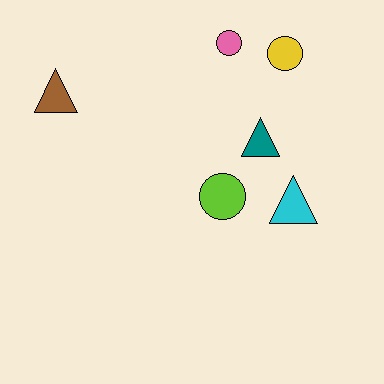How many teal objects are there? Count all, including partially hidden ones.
There is 1 teal object.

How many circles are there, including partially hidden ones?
There are 3 circles.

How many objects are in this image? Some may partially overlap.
There are 6 objects.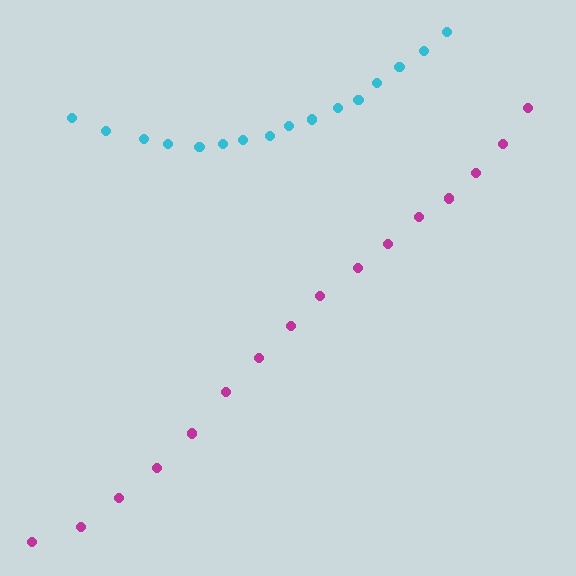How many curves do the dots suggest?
There are 2 distinct paths.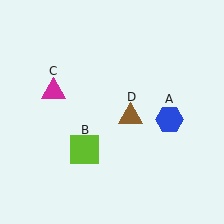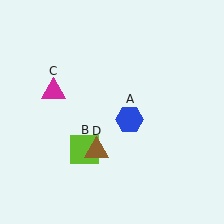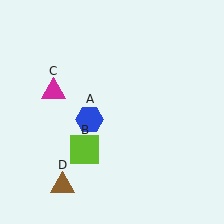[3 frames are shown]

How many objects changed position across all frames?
2 objects changed position: blue hexagon (object A), brown triangle (object D).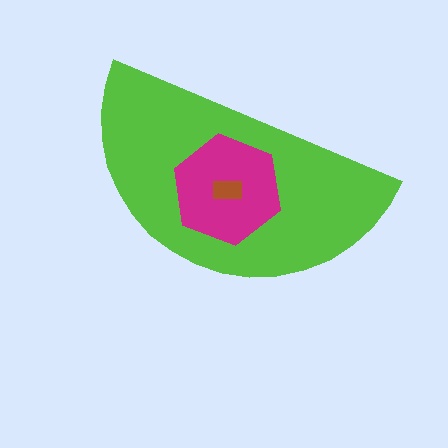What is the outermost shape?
The lime semicircle.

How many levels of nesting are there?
3.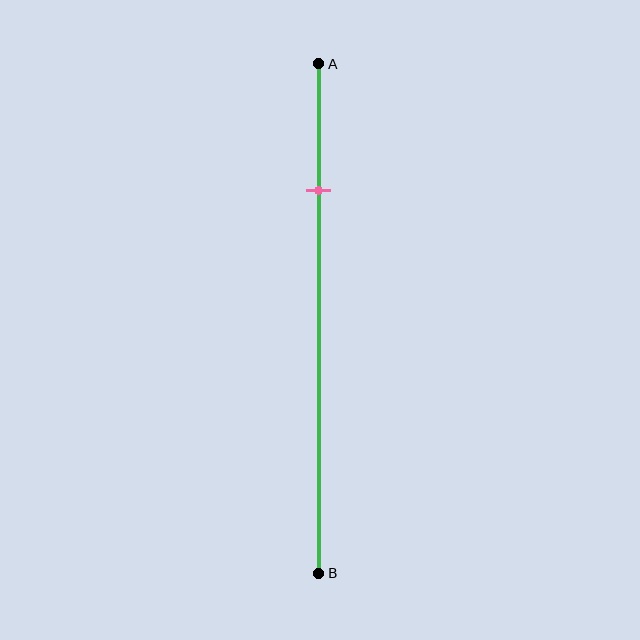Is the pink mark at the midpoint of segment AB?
No, the mark is at about 25% from A, not at the 50% midpoint.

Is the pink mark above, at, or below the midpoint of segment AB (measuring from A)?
The pink mark is above the midpoint of segment AB.